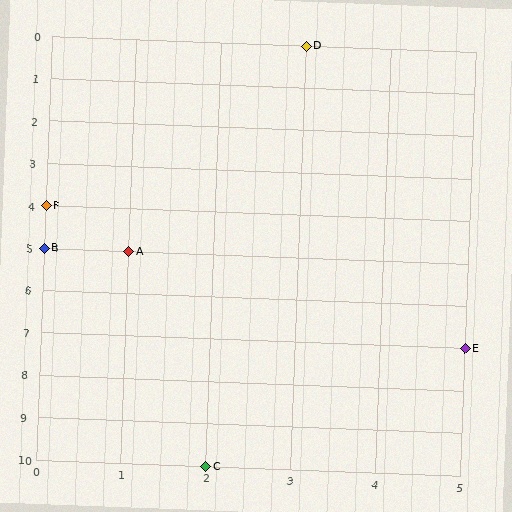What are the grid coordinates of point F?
Point F is at grid coordinates (0, 4).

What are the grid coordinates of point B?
Point B is at grid coordinates (0, 5).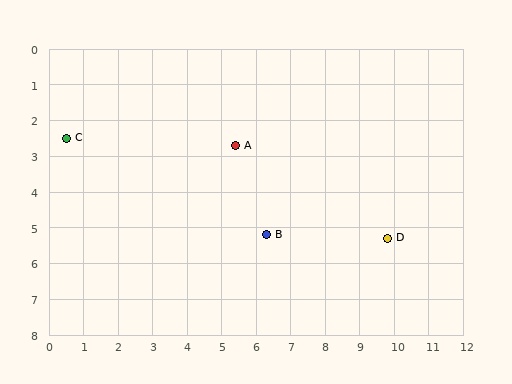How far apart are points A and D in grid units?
Points A and D are about 5.1 grid units apart.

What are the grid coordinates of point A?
Point A is at approximately (5.4, 2.7).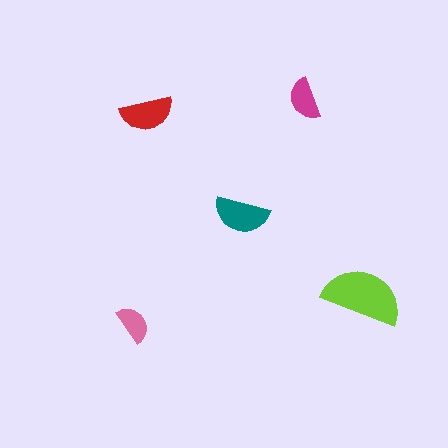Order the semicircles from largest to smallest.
the lime one, the teal one, the red one, the magenta one, the pink one.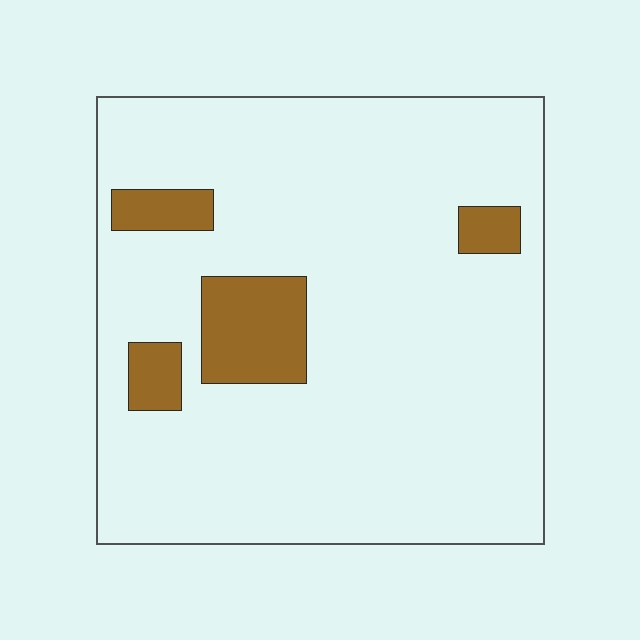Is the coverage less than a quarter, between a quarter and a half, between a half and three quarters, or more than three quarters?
Less than a quarter.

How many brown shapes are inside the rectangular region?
4.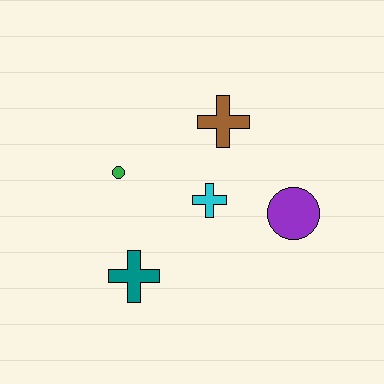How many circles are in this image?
There are 2 circles.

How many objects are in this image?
There are 5 objects.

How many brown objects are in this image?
There is 1 brown object.